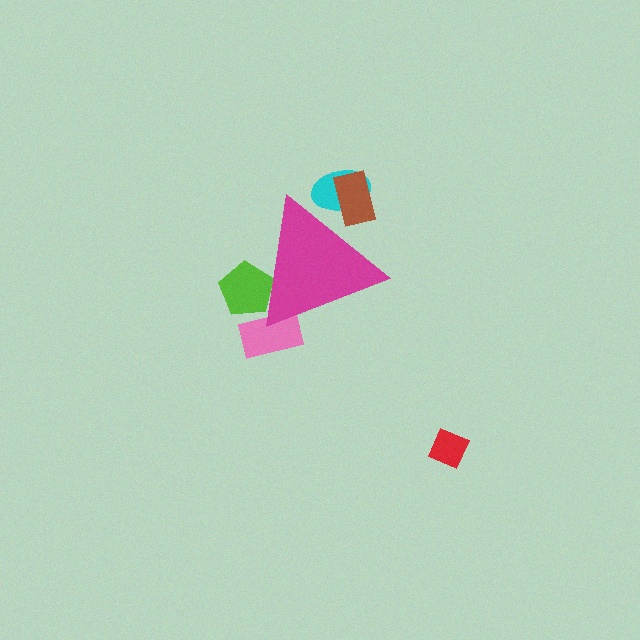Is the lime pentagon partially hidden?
Yes, the lime pentagon is partially hidden behind the magenta triangle.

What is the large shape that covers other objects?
A magenta triangle.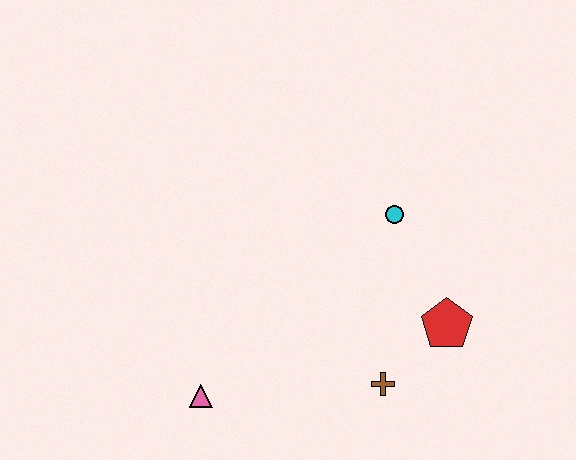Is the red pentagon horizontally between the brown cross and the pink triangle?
No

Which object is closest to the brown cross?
The red pentagon is closest to the brown cross.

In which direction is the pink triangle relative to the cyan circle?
The pink triangle is to the left of the cyan circle.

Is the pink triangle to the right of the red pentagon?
No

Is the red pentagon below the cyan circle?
Yes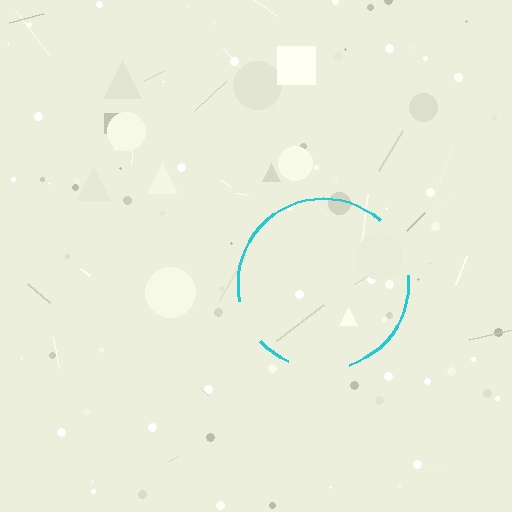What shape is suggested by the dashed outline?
The dashed outline suggests a circle.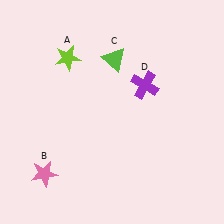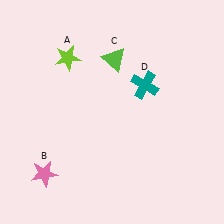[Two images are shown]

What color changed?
The cross (D) changed from purple in Image 1 to teal in Image 2.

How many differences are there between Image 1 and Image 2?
There is 1 difference between the two images.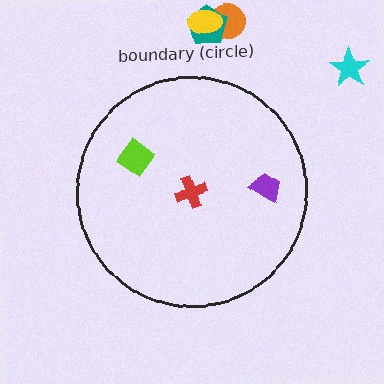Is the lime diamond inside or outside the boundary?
Inside.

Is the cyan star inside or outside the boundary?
Outside.